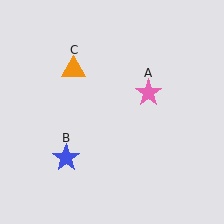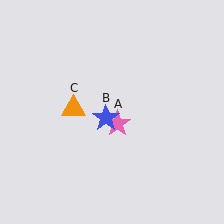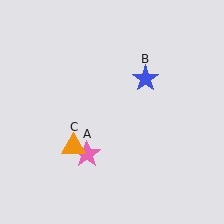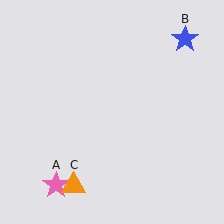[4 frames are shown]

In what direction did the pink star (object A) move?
The pink star (object A) moved down and to the left.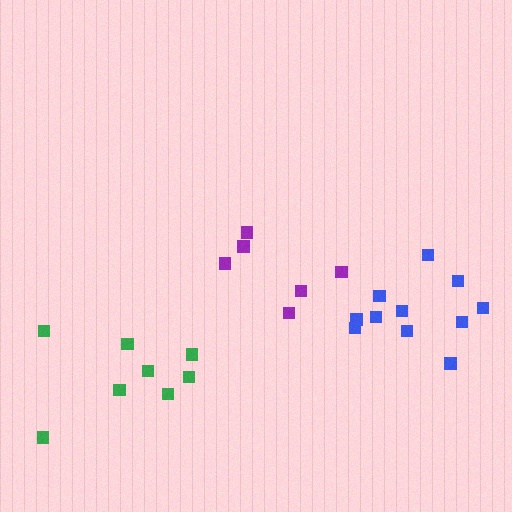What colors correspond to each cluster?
The clusters are colored: purple, blue, green.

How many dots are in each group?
Group 1: 6 dots, Group 2: 11 dots, Group 3: 8 dots (25 total).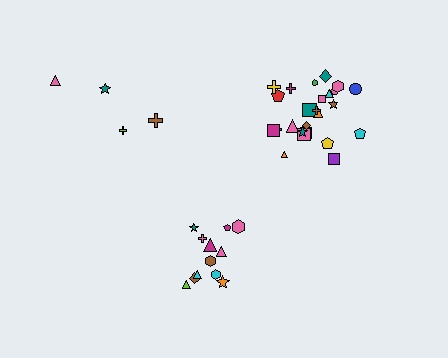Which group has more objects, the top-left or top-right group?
The top-right group.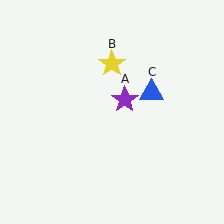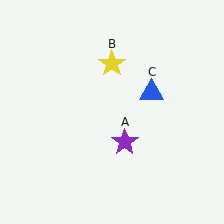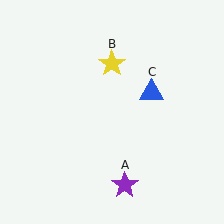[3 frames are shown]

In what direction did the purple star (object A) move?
The purple star (object A) moved down.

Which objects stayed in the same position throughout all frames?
Yellow star (object B) and blue triangle (object C) remained stationary.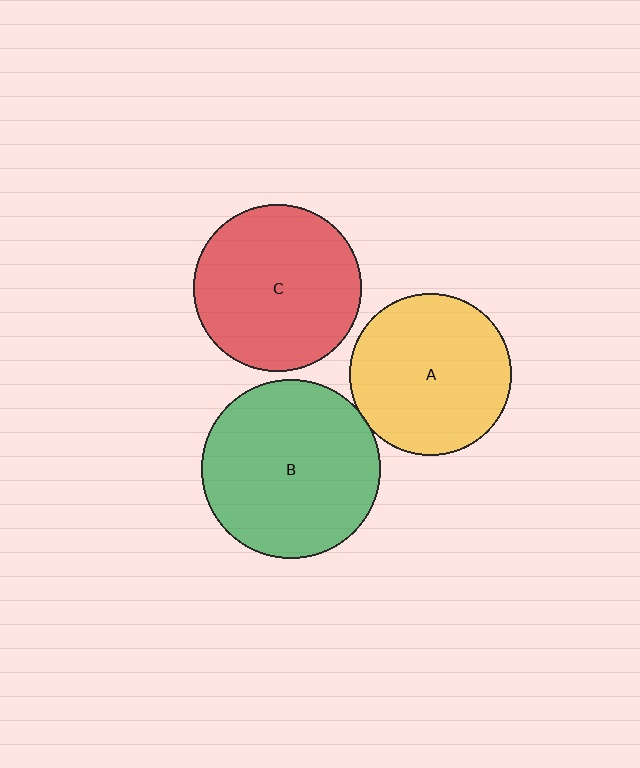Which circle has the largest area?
Circle B (green).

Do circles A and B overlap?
Yes.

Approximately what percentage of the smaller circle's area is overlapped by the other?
Approximately 5%.